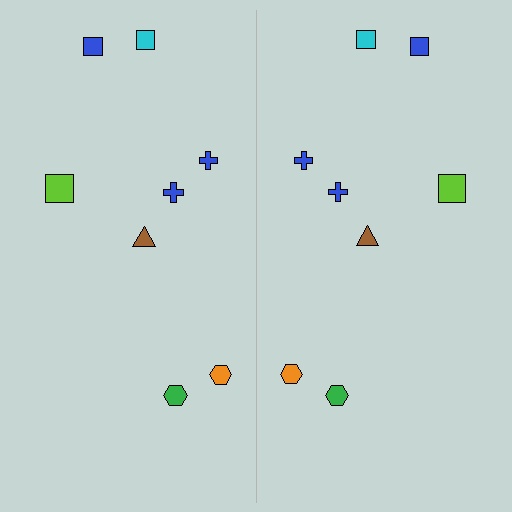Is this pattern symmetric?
Yes, this pattern has bilateral (reflection) symmetry.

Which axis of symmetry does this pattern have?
The pattern has a vertical axis of symmetry running through the center of the image.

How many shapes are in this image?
There are 16 shapes in this image.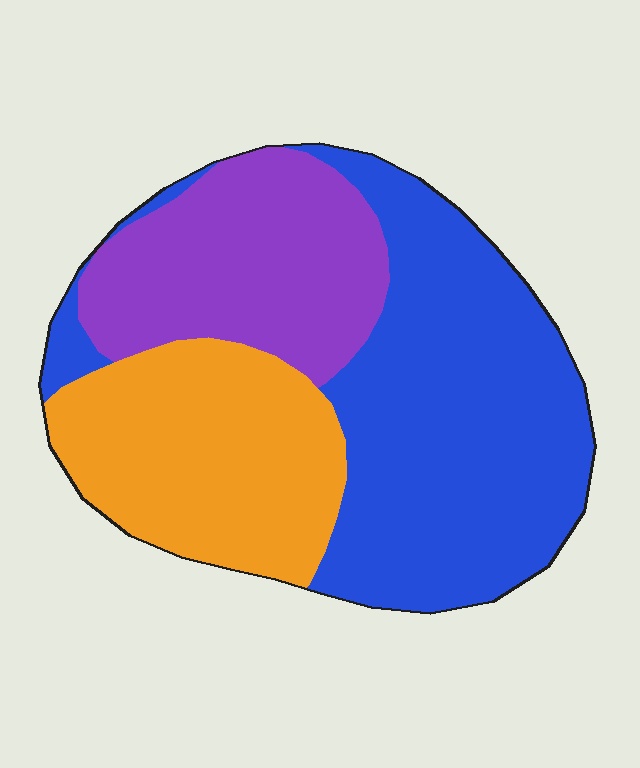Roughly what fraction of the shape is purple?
Purple covers roughly 25% of the shape.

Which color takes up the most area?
Blue, at roughly 45%.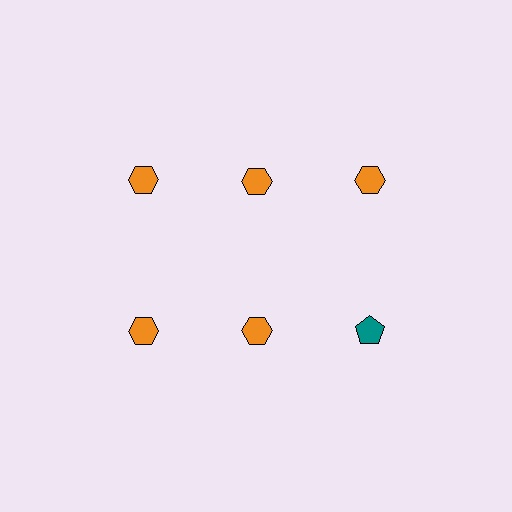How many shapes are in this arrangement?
There are 6 shapes arranged in a grid pattern.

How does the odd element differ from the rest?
It differs in both color (teal instead of orange) and shape (pentagon instead of hexagon).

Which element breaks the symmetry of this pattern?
The teal pentagon in the second row, center column breaks the symmetry. All other shapes are orange hexagons.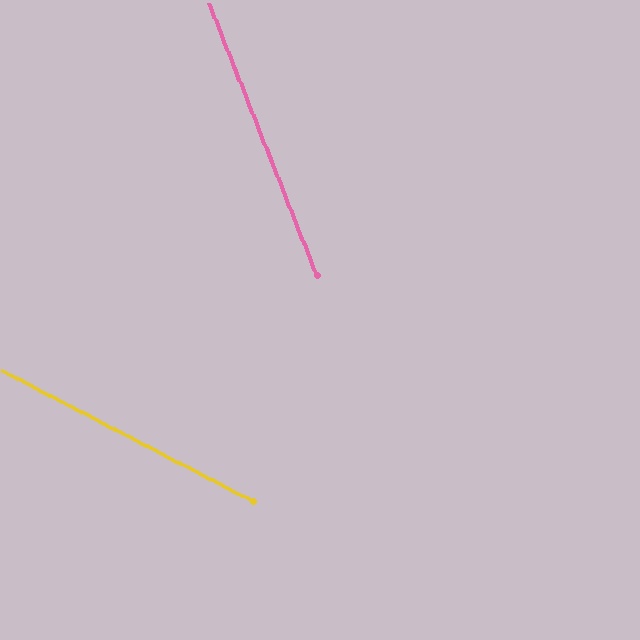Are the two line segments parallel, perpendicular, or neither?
Neither parallel nor perpendicular — they differ by about 41°.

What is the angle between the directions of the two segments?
Approximately 41 degrees.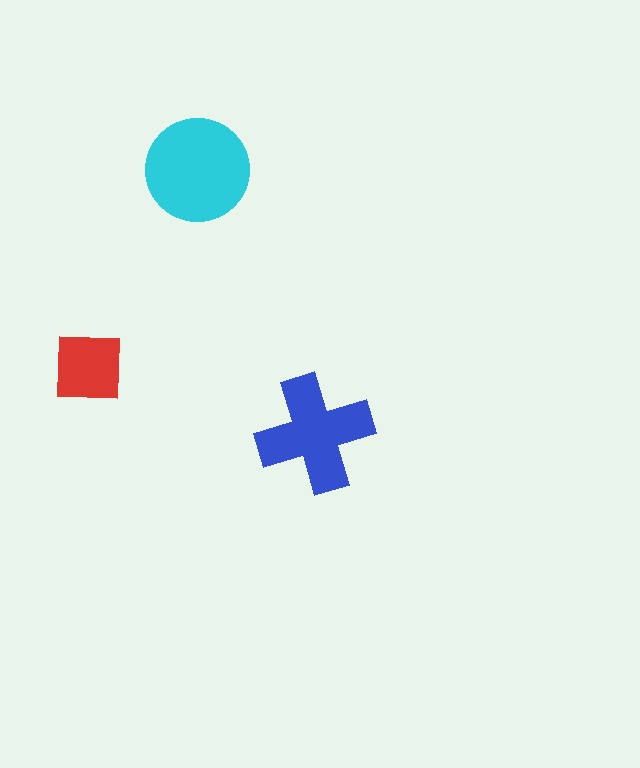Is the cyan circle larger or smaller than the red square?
Larger.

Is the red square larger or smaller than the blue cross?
Smaller.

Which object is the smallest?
The red square.